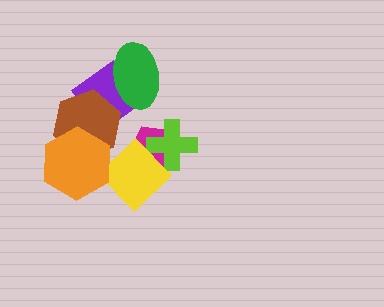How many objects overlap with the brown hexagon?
2 objects overlap with the brown hexagon.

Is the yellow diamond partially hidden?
Yes, it is partially covered by another shape.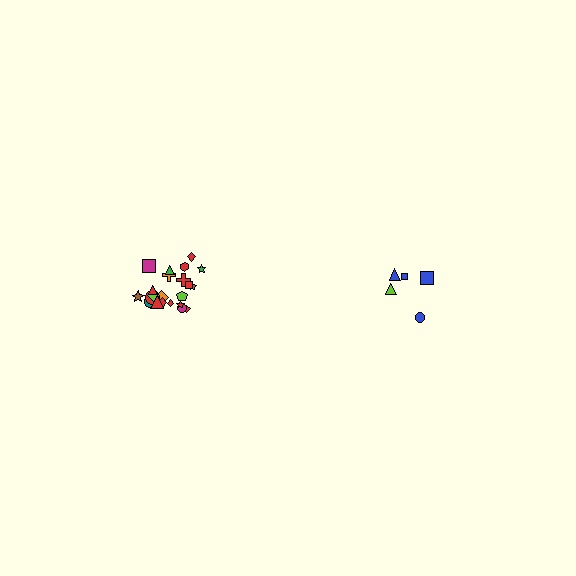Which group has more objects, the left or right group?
The left group.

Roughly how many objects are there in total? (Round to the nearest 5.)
Roughly 25 objects in total.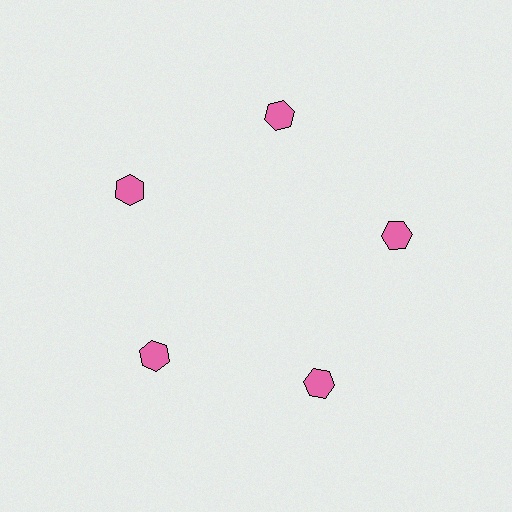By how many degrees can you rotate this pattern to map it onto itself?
The pattern maps onto itself every 72 degrees of rotation.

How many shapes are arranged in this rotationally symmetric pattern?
There are 5 shapes, arranged in 5 groups of 1.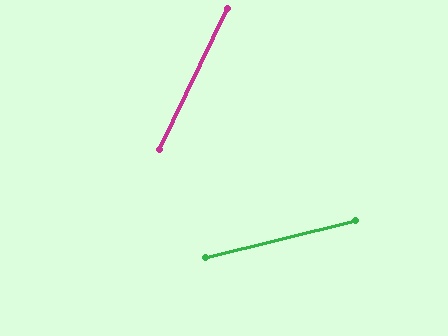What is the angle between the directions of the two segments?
Approximately 51 degrees.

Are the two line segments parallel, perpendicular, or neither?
Neither parallel nor perpendicular — they differ by about 51°.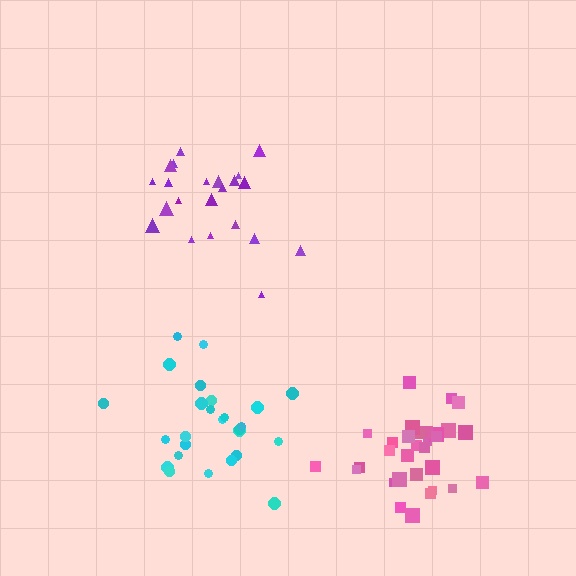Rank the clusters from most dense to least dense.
pink, cyan, purple.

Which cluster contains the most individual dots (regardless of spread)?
Pink (32).